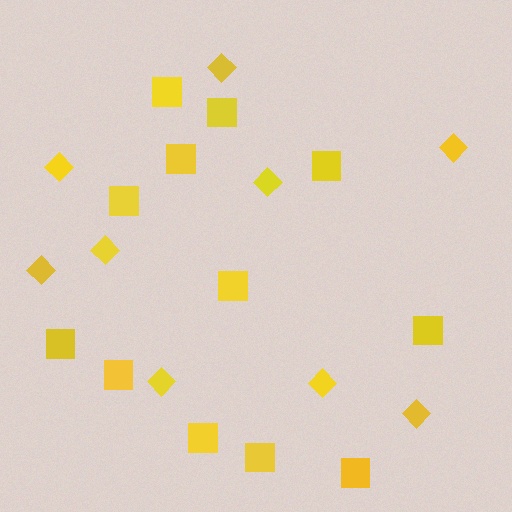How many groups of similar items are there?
There are 2 groups: one group of squares (12) and one group of diamonds (9).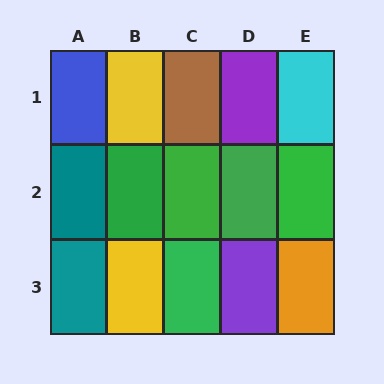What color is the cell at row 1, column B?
Yellow.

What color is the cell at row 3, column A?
Teal.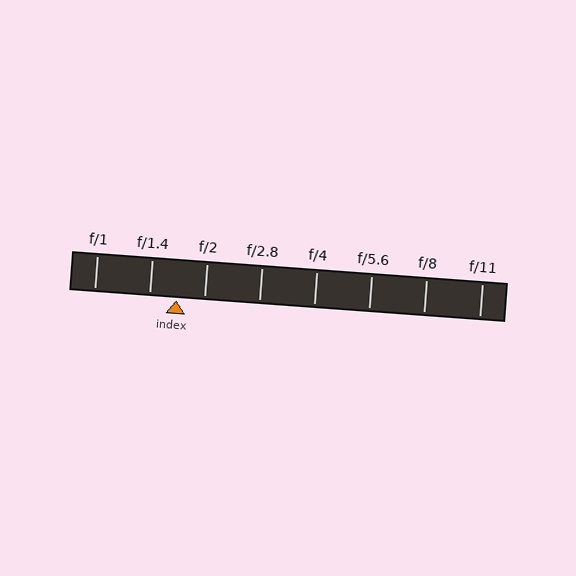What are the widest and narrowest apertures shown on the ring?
The widest aperture shown is f/1 and the narrowest is f/11.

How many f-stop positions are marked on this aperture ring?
There are 8 f-stop positions marked.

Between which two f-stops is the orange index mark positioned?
The index mark is between f/1.4 and f/2.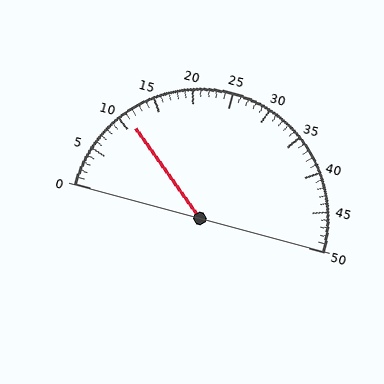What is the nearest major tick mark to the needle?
The nearest major tick mark is 10.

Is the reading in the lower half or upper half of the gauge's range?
The reading is in the lower half of the range (0 to 50).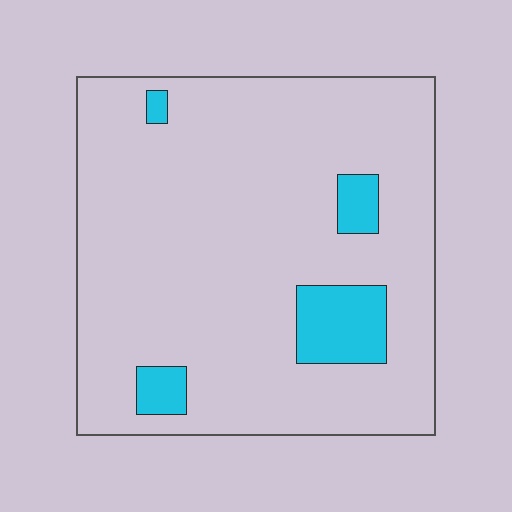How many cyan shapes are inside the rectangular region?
4.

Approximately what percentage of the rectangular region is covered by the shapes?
Approximately 10%.